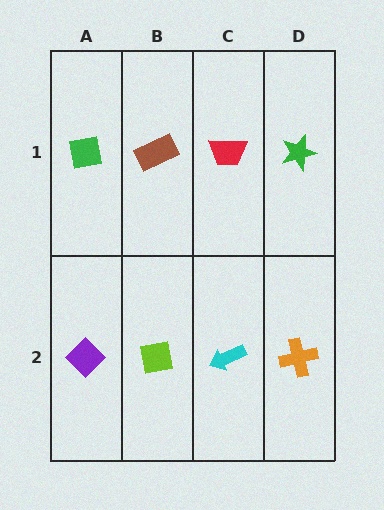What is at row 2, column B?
A lime square.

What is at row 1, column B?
A brown rectangle.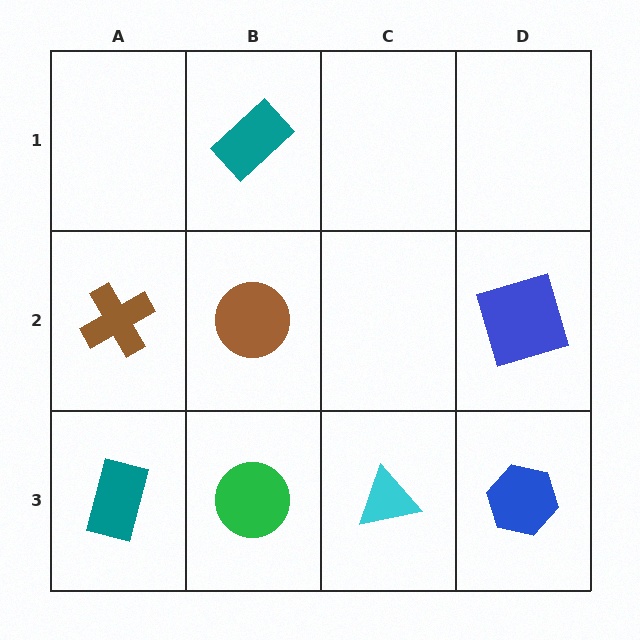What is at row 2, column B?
A brown circle.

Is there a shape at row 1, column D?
No, that cell is empty.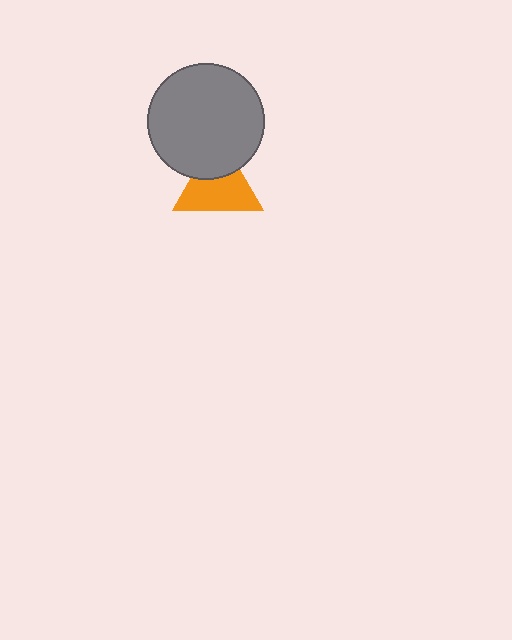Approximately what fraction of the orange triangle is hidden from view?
Roughly 33% of the orange triangle is hidden behind the gray circle.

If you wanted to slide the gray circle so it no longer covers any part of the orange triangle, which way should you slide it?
Slide it up — that is the most direct way to separate the two shapes.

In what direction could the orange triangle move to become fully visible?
The orange triangle could move down. That would shift it out from behind the gray circle entirely.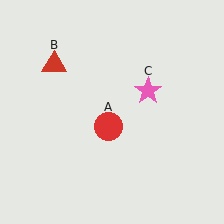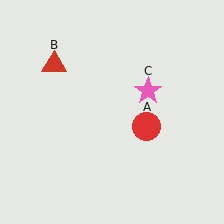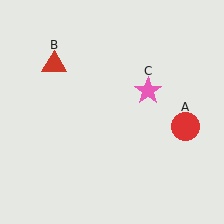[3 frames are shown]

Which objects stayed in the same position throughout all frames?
Red triangle (object B) and pink star (object C) remained stationary.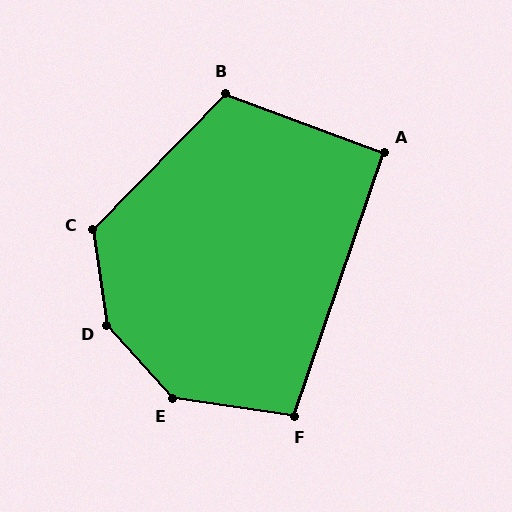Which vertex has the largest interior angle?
D, at approximately 146 degrees.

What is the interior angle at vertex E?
Approximately 141 degrees (obtuse).